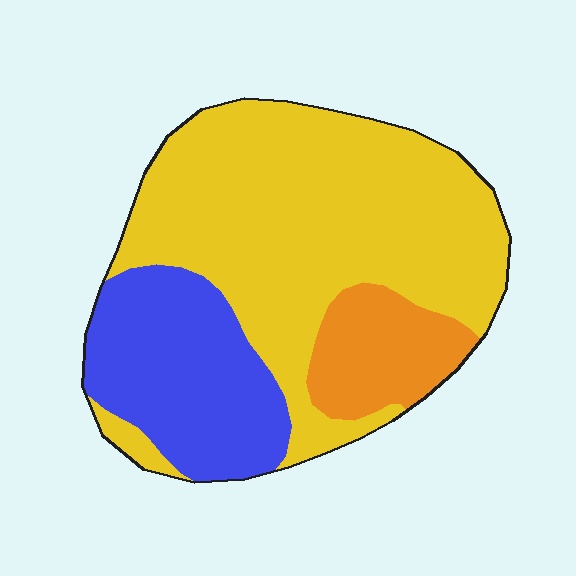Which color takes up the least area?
Orange, at roughly 15%.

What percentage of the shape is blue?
Blue covers 26% of the shape.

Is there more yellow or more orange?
Yellow.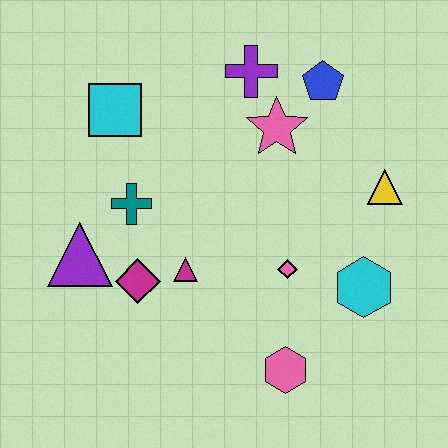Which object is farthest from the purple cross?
The pink hexagon is farthest from the purple cross.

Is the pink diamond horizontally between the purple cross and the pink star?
No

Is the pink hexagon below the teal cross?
Yes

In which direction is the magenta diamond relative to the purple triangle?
The magenta diamond is to the right of the purple triangle.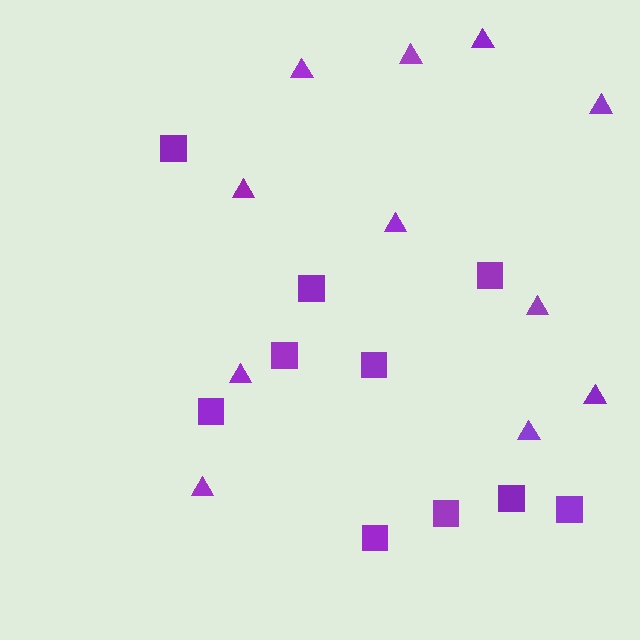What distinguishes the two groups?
There are 2 groups: one group of squares (10) and one group of triangles (11).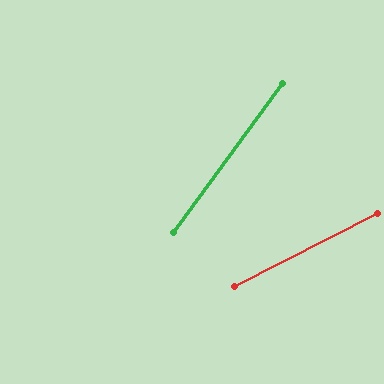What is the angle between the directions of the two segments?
Approximately 26 degrees.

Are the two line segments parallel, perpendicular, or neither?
Neither parallel nor perpendicular — they differ by about 26°.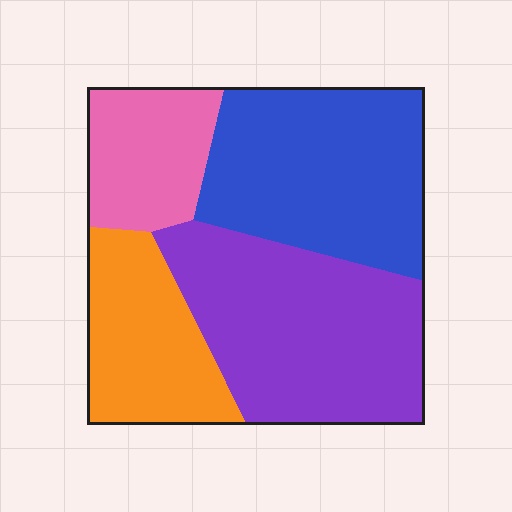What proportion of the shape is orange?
Orange takes up between a sixth and a third of the shape.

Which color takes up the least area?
Pink, at roughly 15%.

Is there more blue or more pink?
Blue.